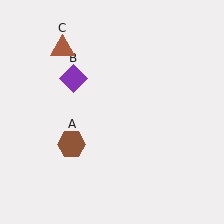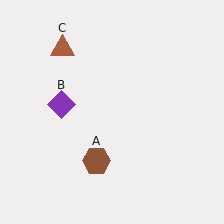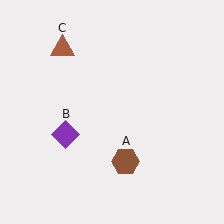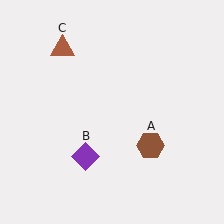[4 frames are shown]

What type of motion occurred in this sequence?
The brown hexagon (object A), purple diamond (object B) rotated counterclockwise around the center of the scene.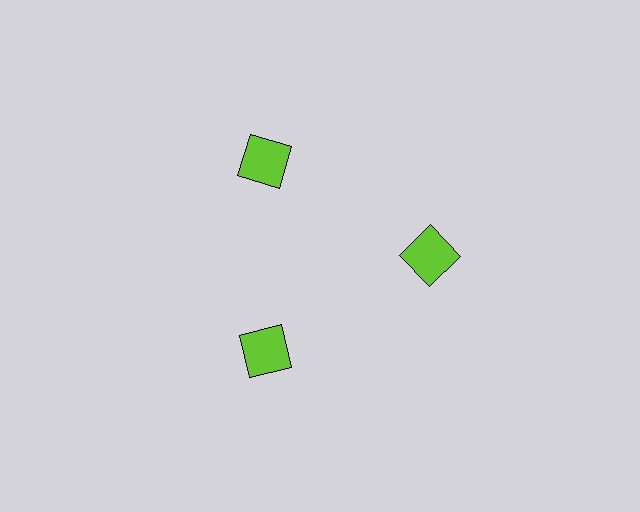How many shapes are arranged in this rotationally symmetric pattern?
There are 3 shapes, arranged in 3 groups of 1.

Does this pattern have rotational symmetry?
Yes, this pattern has 3-fold rotational symmetry. It looks the same after rotating 120 degrees around the center.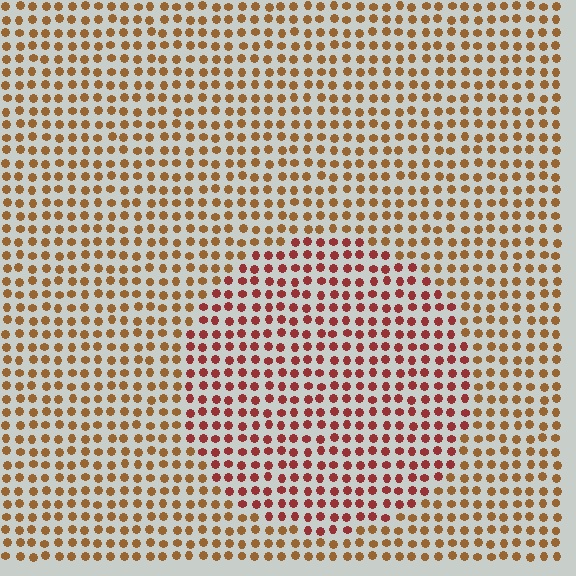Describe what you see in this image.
The image is filled with small brown elements in a uniform arrangement. A circle-shaped region is visible where the elements are tinted to a slightly different hue, forming a subtle color boundary.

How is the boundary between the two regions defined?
The boundary is defined purely by a slight shift in hue (about 34 degrees). Spacing, size, and orientation are identical on both sides.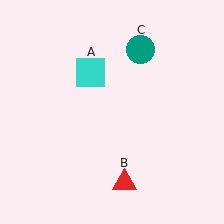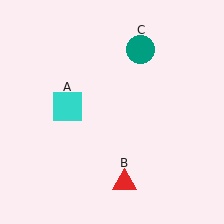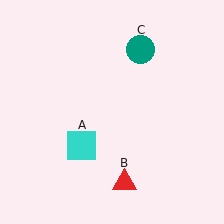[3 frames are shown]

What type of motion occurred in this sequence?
The cyan square (object A) rotated counterclockwise around the center of the scene.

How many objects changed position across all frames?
1 object changed position: cyan square (object A).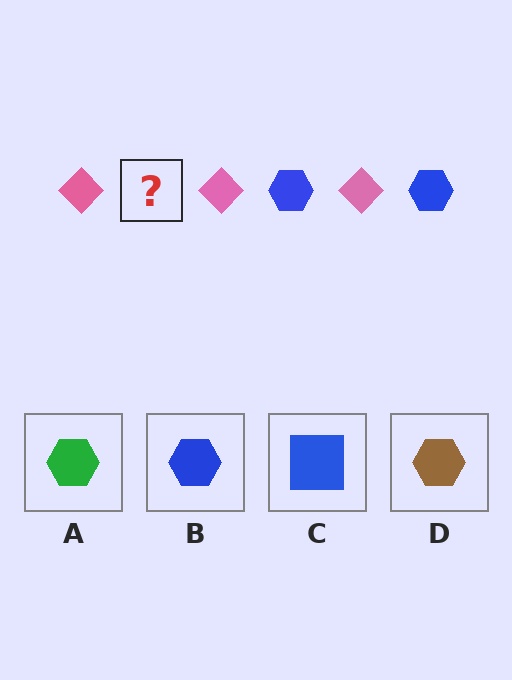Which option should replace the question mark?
Option B.